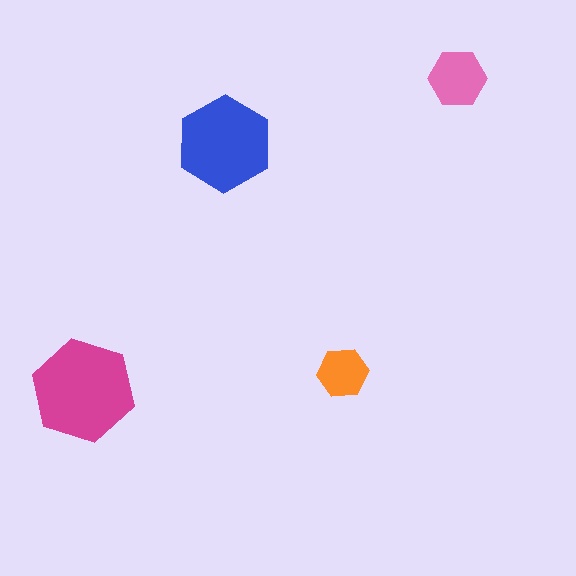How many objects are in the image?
There are 4 objects in the image.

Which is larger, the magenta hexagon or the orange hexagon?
The magenta one.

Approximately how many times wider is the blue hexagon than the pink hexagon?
About 1.5 times wider.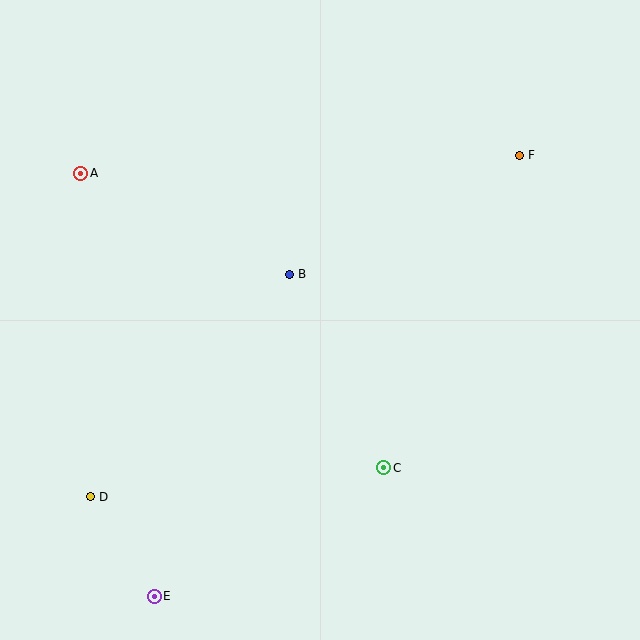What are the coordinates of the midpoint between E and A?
The midpoint between E and A is at (118, 385).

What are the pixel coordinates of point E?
Point E is at (154, 596).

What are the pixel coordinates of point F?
Point F is at (519, 155).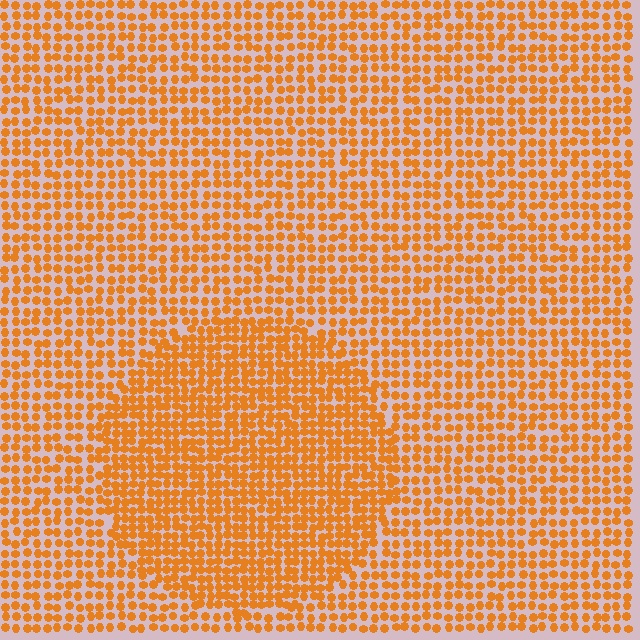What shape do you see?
I see a circle.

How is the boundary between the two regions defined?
The boundary is defined by a change in element density (approximately 1.5x ratio). All elements are the same color, size, and shape.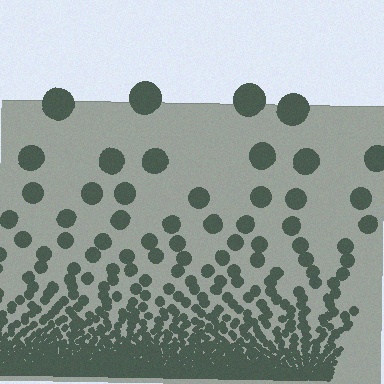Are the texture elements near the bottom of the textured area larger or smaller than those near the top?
Smaller. The gradient is inverted — elements near the bottom are smaller and denser.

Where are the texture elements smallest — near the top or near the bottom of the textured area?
Near the bottom.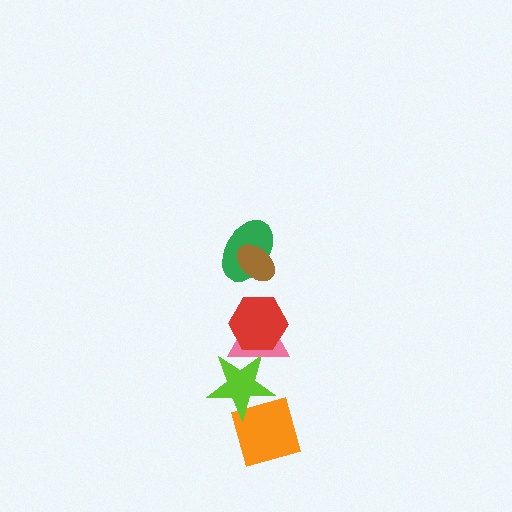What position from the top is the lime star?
The lime star is 5th from the top.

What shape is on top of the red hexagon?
The green ellipse is on top of the red hexagon.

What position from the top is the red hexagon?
The red hexagon is 3rd from the top.